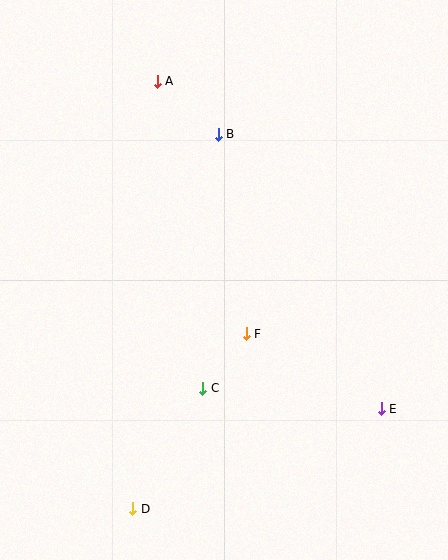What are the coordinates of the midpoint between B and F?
The midpoint between B and F is at (232, 234).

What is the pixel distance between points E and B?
The distance between E and B is 319 pixels.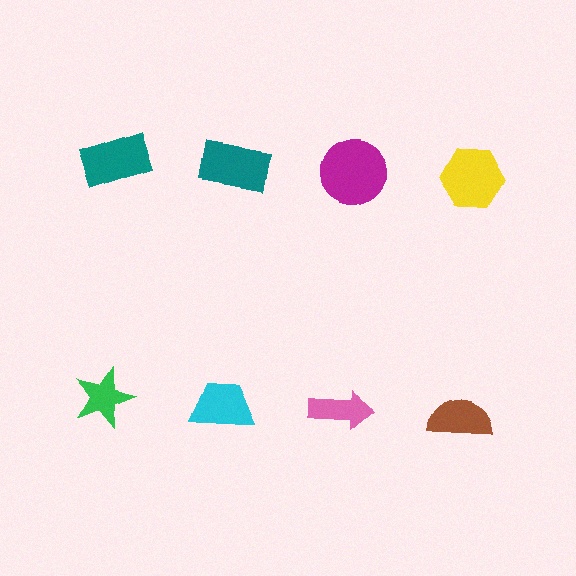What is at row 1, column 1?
A teal rectangle.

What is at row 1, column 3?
A magenta circle.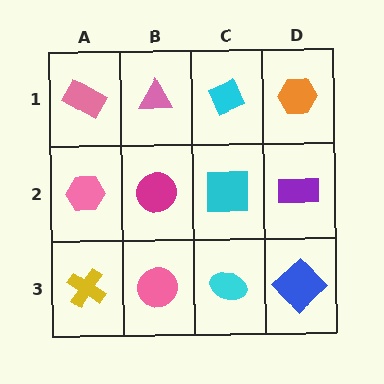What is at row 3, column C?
A cyan ellipse.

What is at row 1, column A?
A pink rectangle.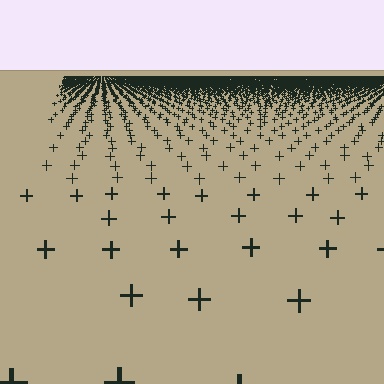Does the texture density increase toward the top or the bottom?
Density increases toward the top.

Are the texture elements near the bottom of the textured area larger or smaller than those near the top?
Larger. Near the bottom, elements are closer to the viewer and appear at a bigger on-screen size.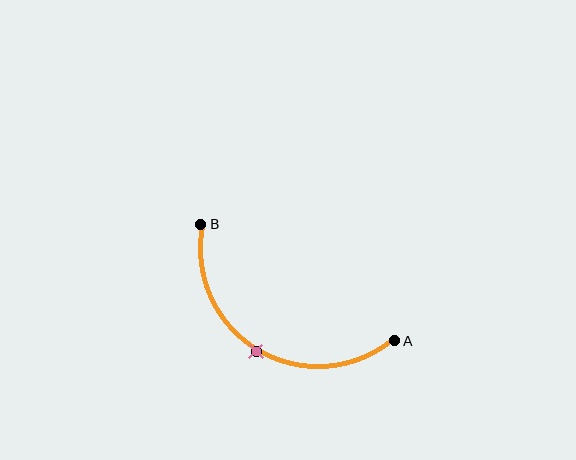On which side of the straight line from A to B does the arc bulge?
The arc bulges below the straight line connecting A and B.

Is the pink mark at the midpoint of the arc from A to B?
Yes. The pink mark lies on the arc at equal arc-length from both A and B — it is the arc midpoint.